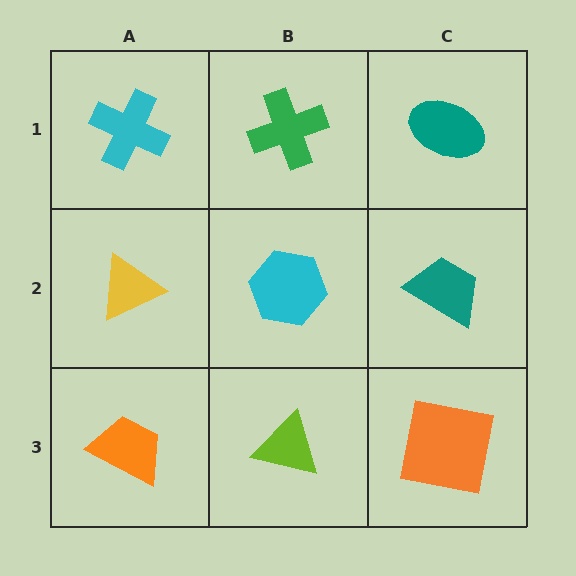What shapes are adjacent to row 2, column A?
A cyan cross (row 1, column A), an orange trapezoid (row 3, column A), a cyan hexagon (row 2, column B).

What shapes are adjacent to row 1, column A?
A yellow triangle (row 2, column A), a green cross (row 1, column B).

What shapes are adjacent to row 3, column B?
A cyan hexagon (row 2, column B), an orange trapezoid (row 3, column A), an orange square (row 3, column C).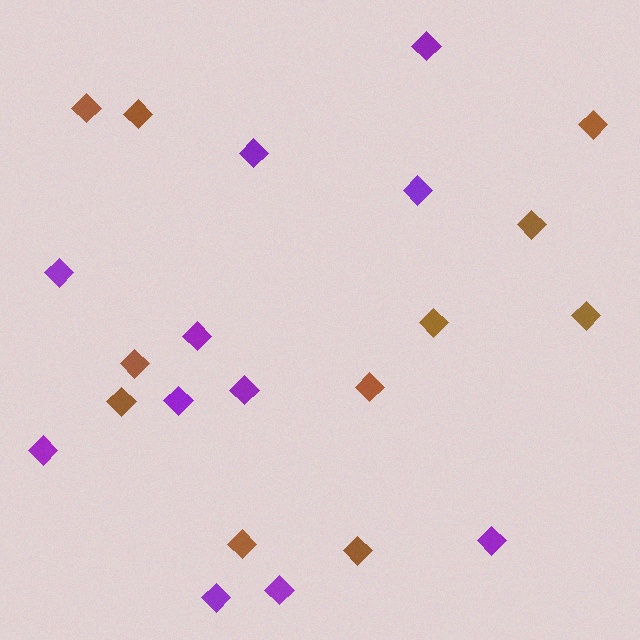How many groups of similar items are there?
There are 2 groups: one group of purple diamonds (11) and one group of brown diamonds (11).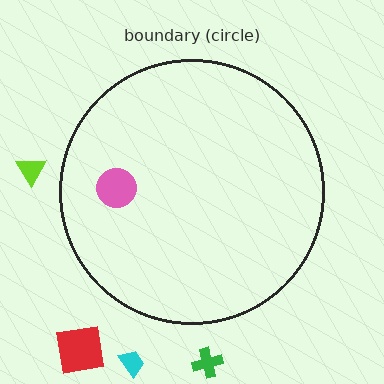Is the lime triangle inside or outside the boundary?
Outside.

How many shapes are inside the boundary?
1 inside, 4 outside.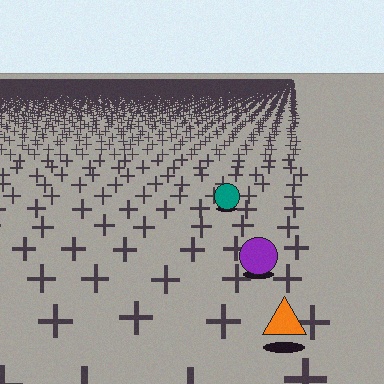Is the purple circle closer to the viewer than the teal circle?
Yes. The purple circle is closer — you can tell from the texture gradient: the ground texture is coarser near it.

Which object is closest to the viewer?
The orange triangle is closest. The texture marks near it are larger and more spread out.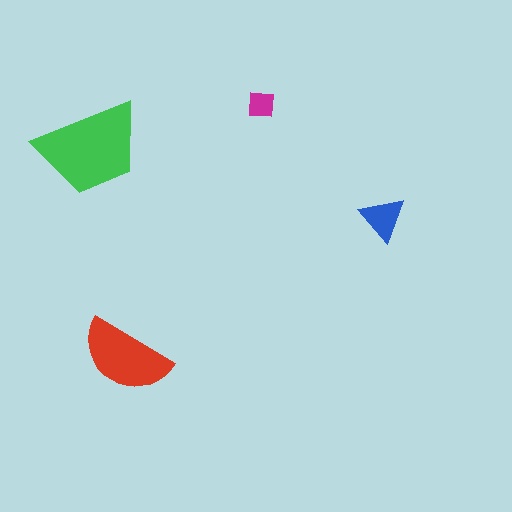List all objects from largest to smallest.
The green trapezoid, the red semicircle, the blue triangle, the magenta square.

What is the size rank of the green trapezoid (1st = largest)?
1st.